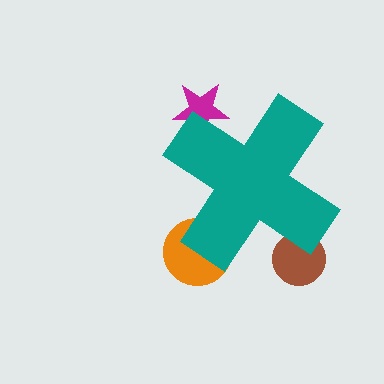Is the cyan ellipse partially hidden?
Yes, the cyan ellipse is partially hidden behind the teal cross.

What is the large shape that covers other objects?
A teal cross.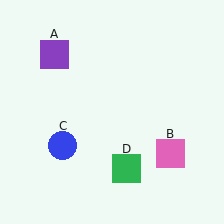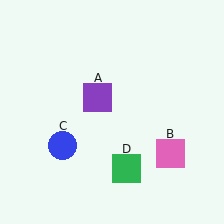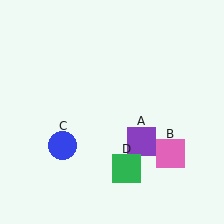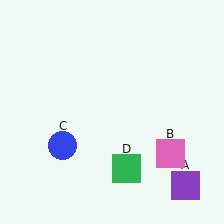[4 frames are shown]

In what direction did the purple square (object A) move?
The purple square (object A) moved down and to the right.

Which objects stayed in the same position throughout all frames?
Pink square (object B) and blue circle (object C) and green square (object D) remained stationary.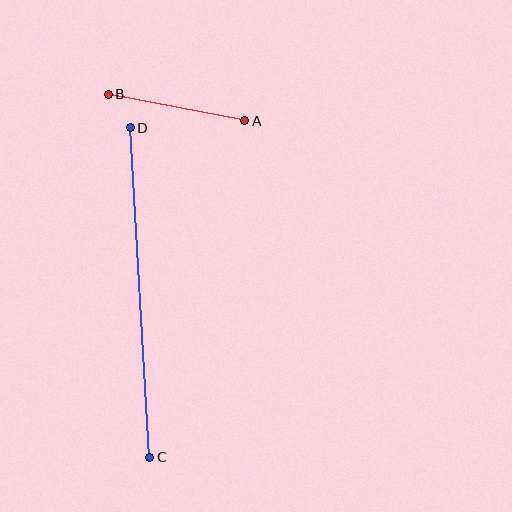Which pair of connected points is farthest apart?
Points C and D are farthest apart.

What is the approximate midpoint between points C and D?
The midpoint is at approximately (140, 292) pixels.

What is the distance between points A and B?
The distance is approximately 139 pixels.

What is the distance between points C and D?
The distance is approximately 330 pixels.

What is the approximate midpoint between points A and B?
The midpoint is at approximately (177, 108) pixels.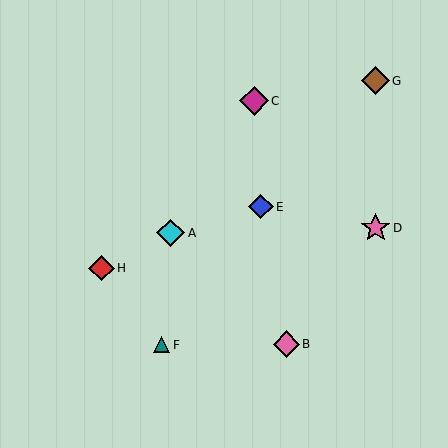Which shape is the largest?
The pink star (labeled D) is the largest.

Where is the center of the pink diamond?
The center of the pink diamond is at (286, 344).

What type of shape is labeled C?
Shape C is a magenta diamond.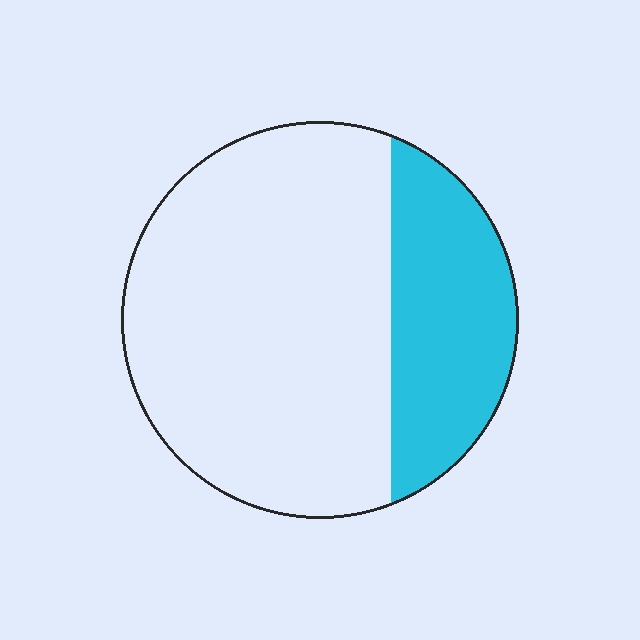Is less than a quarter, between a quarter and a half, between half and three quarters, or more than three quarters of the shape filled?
Between a quarter and a half.